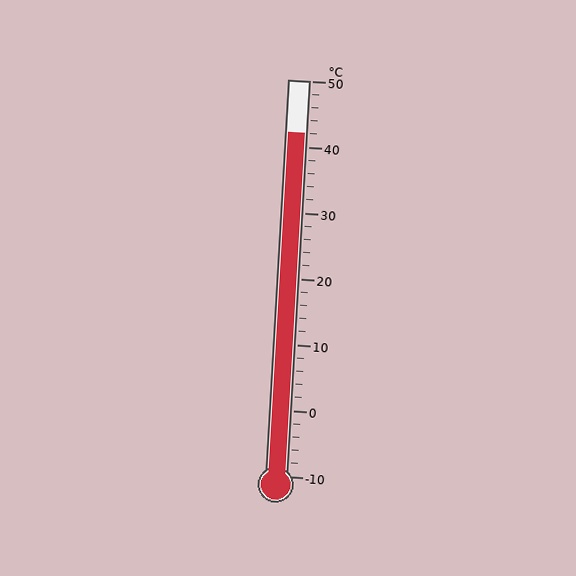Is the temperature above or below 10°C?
The temperature is above 10°C.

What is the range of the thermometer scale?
The thermometer scale ranges from -10°C to 50°C.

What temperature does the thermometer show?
The thermometer shows approximately 42°C.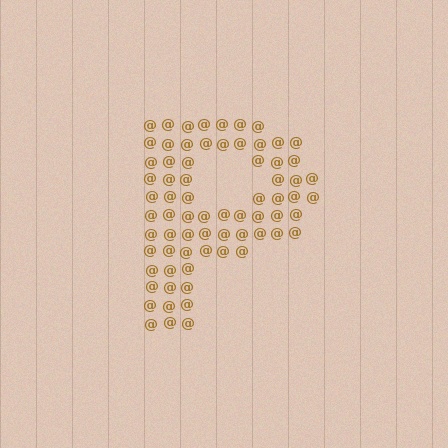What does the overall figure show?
The overall figure shows the letter P.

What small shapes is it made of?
It is made of small at signs.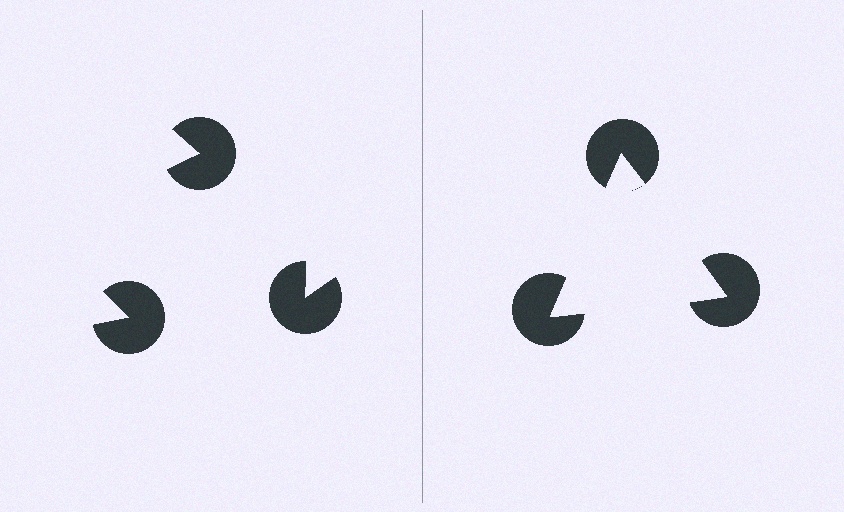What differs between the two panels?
The pac-man discs are positioned identically on both sides; only the wedge orientations differ. On the right they align to a triangle; on the left they are misaligned.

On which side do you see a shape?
An illusory triangle appears on the right side. On the left side the wedge cuts are rotated, so no coherent shape forms.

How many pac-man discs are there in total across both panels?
6 — 3 on each side.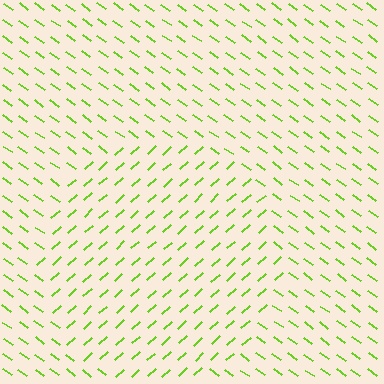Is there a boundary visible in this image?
Yes, there is a texture boundary formed by a change in line orientation.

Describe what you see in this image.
The image is filled with small lime line segments. A circle region in the image has lines oriented differently from the surrounding lines, creating a visible texture boundary.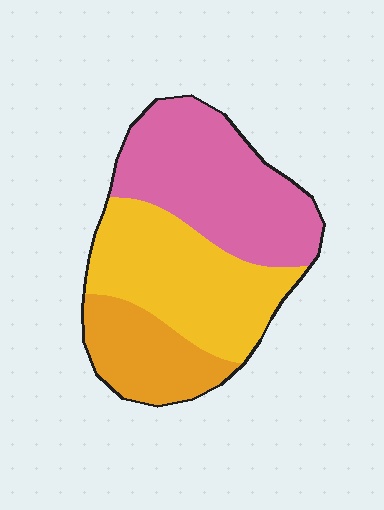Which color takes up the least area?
Orange, at roughly 20%.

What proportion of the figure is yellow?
Yellow covers 38% of the figure.